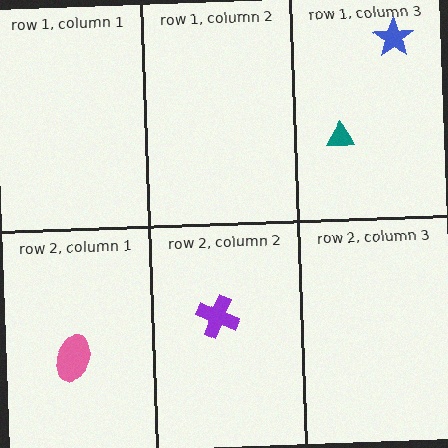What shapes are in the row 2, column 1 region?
The pink ellipse.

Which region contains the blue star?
The row 1, column 3 region.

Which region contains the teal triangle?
The row 1, column 3 region.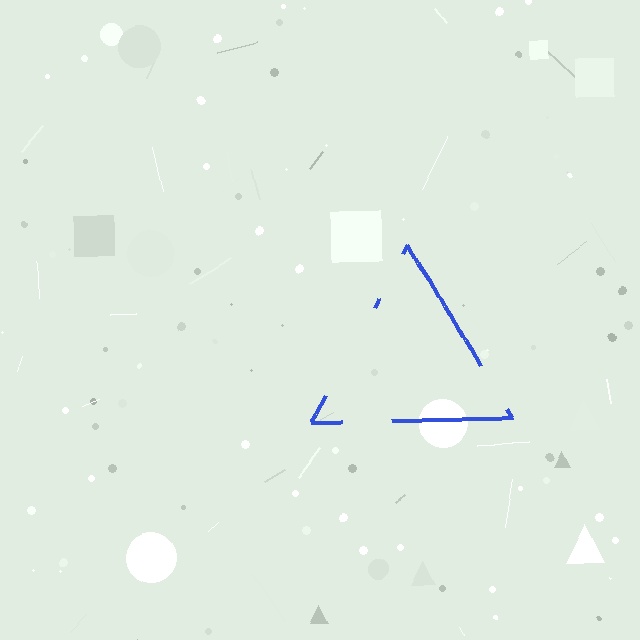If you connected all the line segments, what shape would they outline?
They would outline a triangle.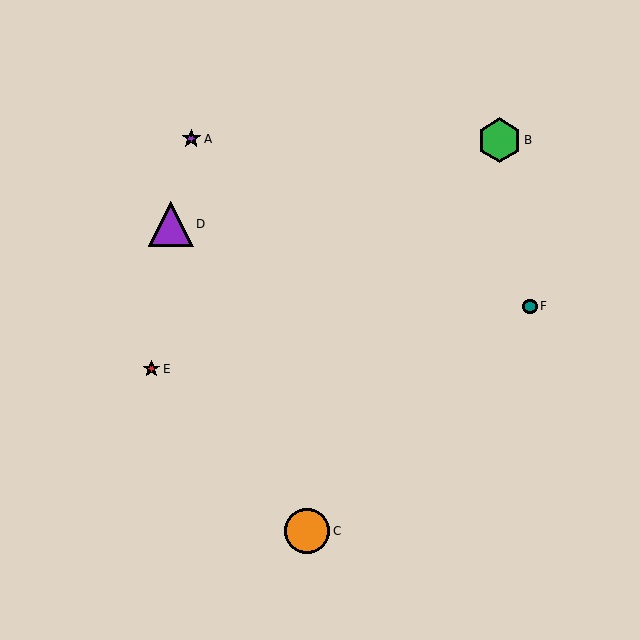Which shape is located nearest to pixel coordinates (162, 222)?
The purple triangle (labeled D) at (171, 224) is nearest to that location.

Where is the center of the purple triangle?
The center of the purple triangle is at (171, 224).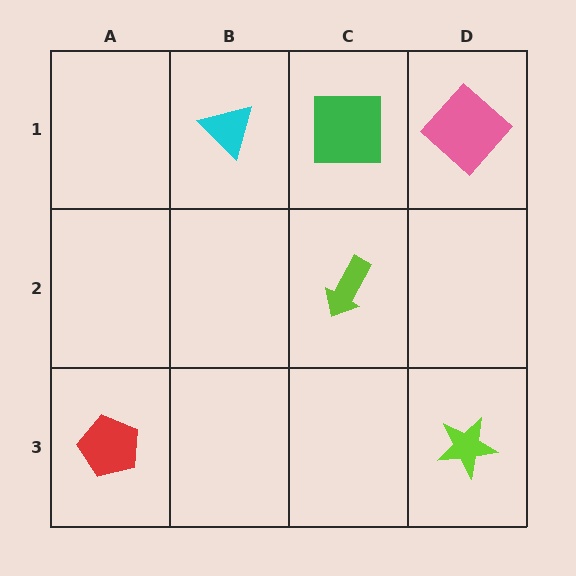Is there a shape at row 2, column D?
No, that cell is empty.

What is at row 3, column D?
A lime star.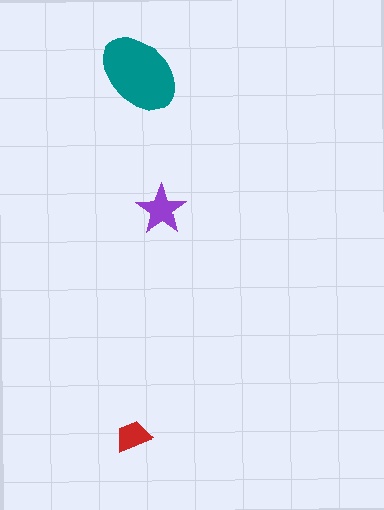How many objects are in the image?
There are 3 objects in the image.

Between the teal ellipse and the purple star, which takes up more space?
The teal ellipse.